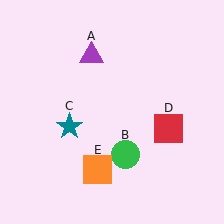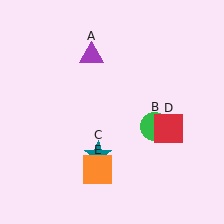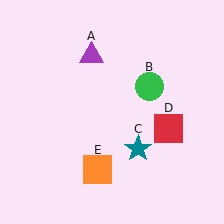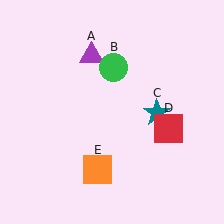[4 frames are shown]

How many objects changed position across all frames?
2 objects changed position: green circle (object B), teal star (object C).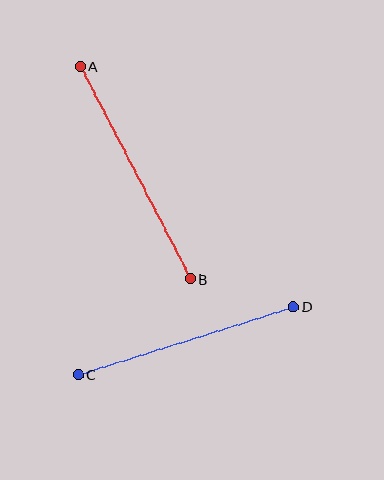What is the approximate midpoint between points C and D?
The midpoint is at approximately (186, 340) pixels.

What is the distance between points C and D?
The distance is approximately 226 pixels.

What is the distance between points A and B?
The distance is approximately 239 pixels.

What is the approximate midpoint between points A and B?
The midpoint is at approximately (135, 172) pixels.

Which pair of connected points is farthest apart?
Points A and B are farthest apart.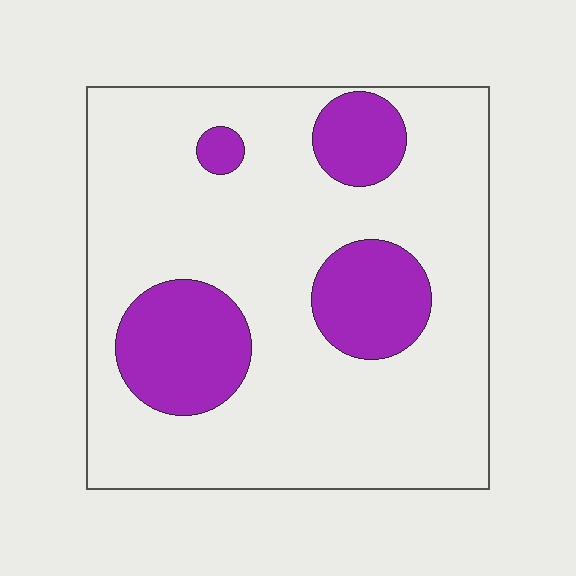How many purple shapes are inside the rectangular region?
4.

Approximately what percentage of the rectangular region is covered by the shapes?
Approximately 20%.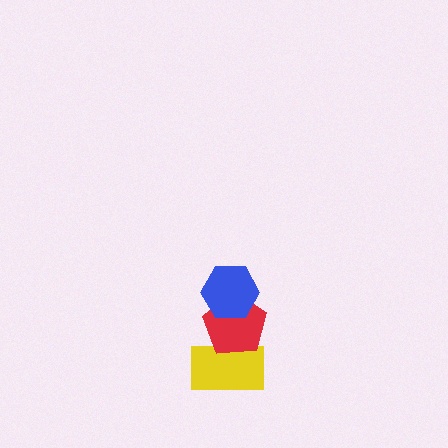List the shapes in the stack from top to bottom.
From top to bottom: the blue hexagon, the red pentagon, the yellow rectangle.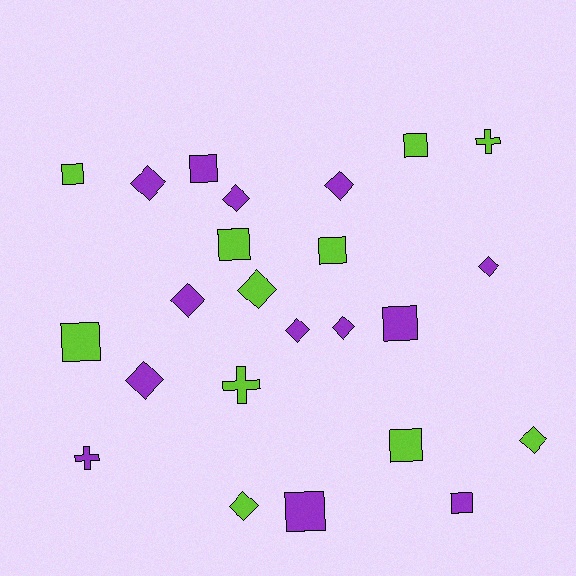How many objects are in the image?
There are 24 objects.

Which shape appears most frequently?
Diamond, with 11 objects.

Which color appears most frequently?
Purple, with 13 objects.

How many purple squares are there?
There are 4 purple squares.